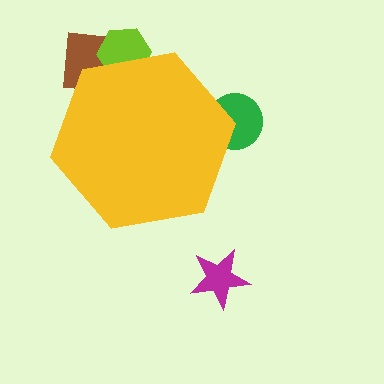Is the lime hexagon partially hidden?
Yes, the lime hexagon is partially hidden behind the yellow hexagon.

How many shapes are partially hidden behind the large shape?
3 shapes are partially hidden.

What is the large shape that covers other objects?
A yellow hexagon.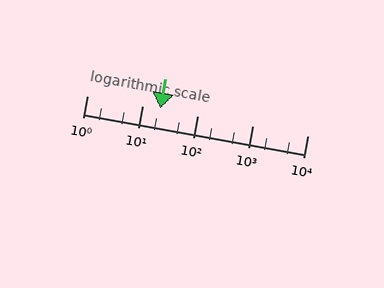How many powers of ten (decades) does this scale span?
The scale spans 4 decades, from 1 to 10000.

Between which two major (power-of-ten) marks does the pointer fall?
The pointer is between 10 and 100.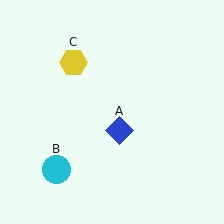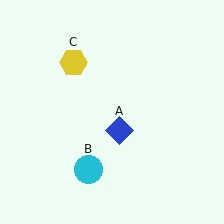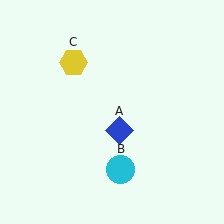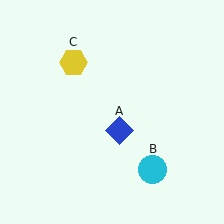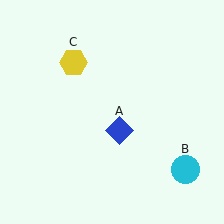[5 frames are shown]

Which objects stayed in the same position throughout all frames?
Blue diamond (object A) and yellow hexagon (object C) remained stationary.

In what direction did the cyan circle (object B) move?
The cyan circle (object B) moved right.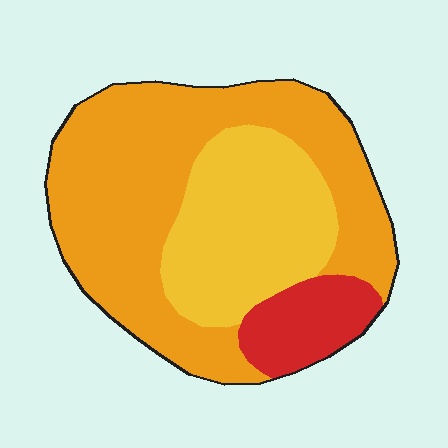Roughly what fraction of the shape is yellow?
Yellow covers around 30% of the shape.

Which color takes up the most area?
Orange, at roughly 60%.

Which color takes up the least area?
Red, at roughly 10%.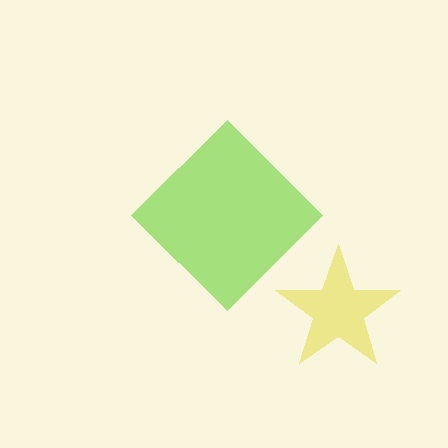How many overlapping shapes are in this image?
There are 2 overlapping shapes in the image.